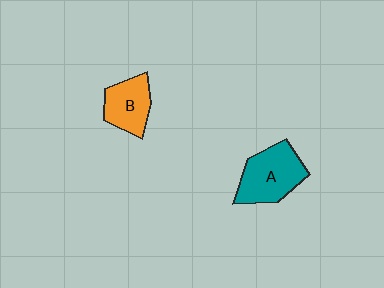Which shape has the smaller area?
Shape B (orange).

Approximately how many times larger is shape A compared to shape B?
Approximately 1.3 times.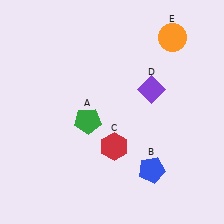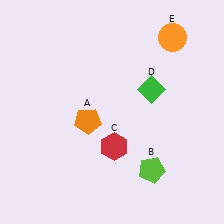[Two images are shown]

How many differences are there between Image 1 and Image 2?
There are 3 differences between the two images.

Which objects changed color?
A changed from green to orange. B changed from blue to lime. D changed from purple to green.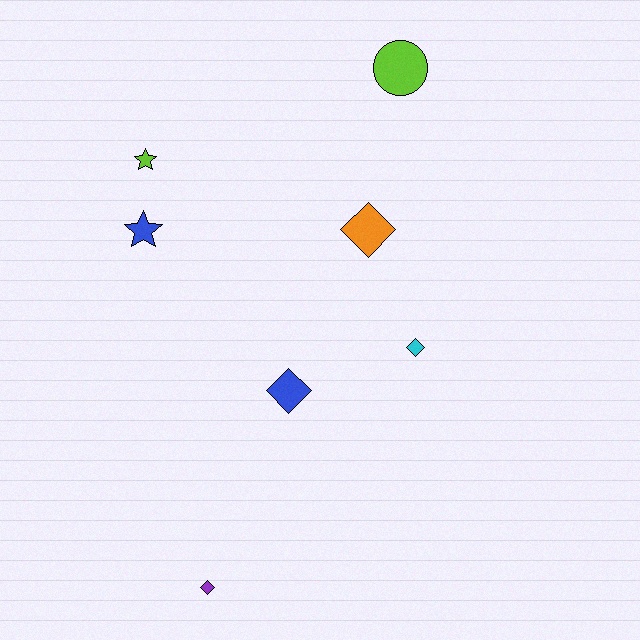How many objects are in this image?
There are 7 objects.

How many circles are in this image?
There is 1 circle.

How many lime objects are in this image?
There are 2 lime objects.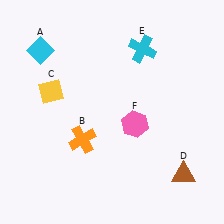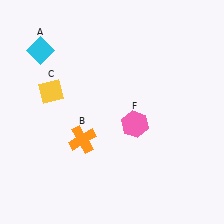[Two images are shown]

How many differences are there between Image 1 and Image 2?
There are 2 differences between the two images.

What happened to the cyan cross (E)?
The cyan cross (E) was removed in Image 2. It was in the top-right area of Image 1.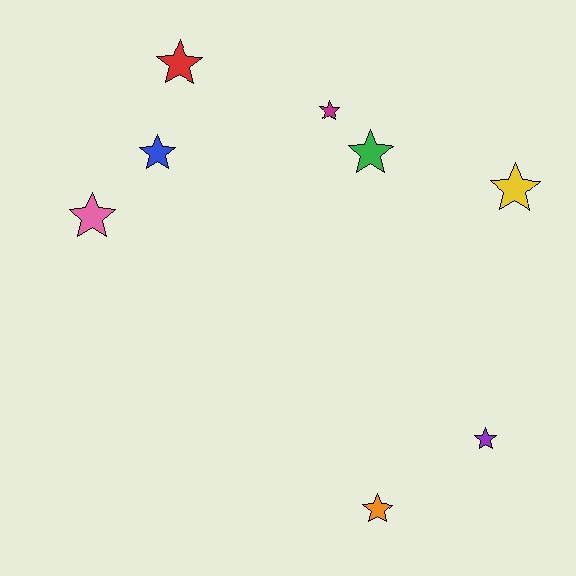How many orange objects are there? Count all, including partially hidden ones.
There is 1 orange object.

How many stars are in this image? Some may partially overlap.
There are 8 stars.